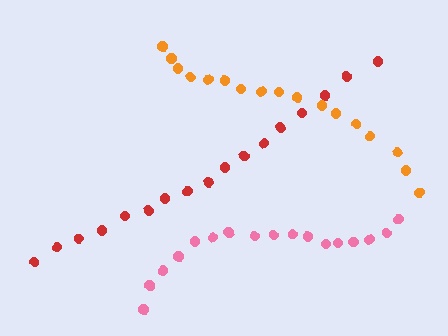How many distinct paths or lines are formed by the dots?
There are 3 distinct paths.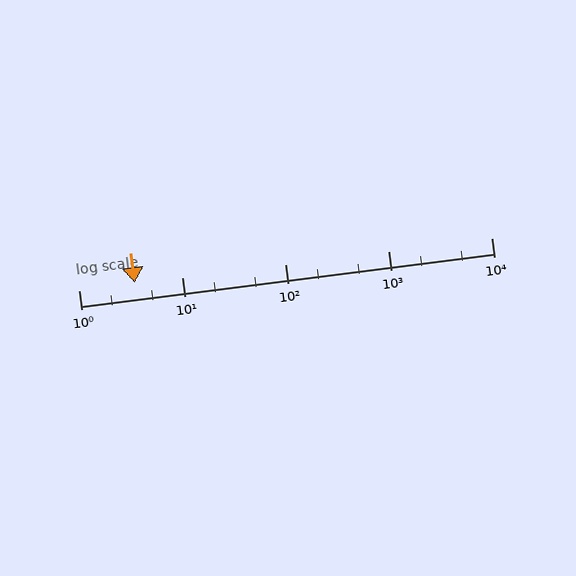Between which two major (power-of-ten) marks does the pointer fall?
The pointer is between 1 and 10.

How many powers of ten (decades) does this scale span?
The scale spans 4 decades, from 1 to 10000.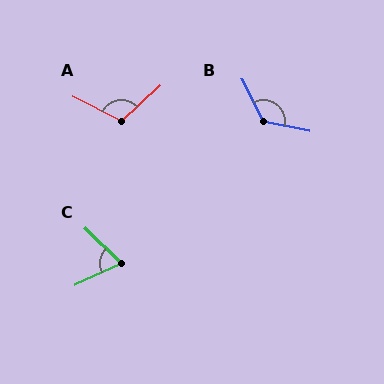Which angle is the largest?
B, at approximately 128 degrees.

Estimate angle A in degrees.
Approximately 111 degrees.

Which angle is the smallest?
C, at approximately 69 degrees.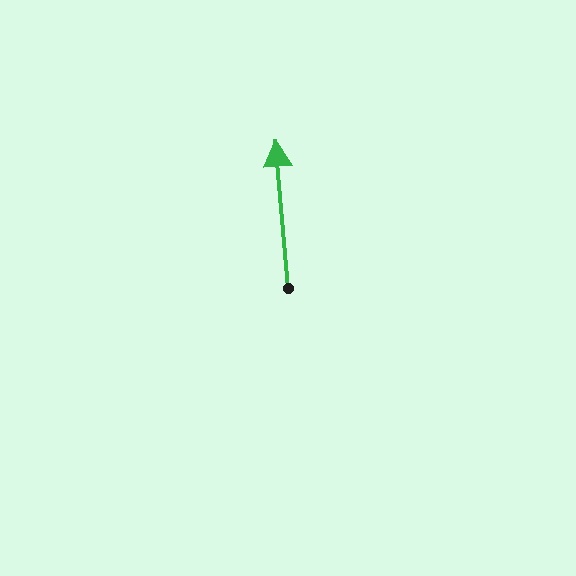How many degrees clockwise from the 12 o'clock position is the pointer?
Approximately 355 degrees.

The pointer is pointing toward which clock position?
Roughly 12 o'clock.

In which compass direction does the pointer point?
North.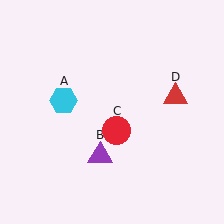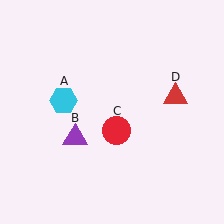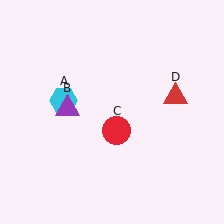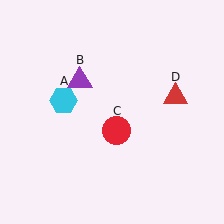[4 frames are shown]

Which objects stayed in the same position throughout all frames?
Cyan hexagon (object A) and red circle (object C) and red triangle (object D) remained stationary.